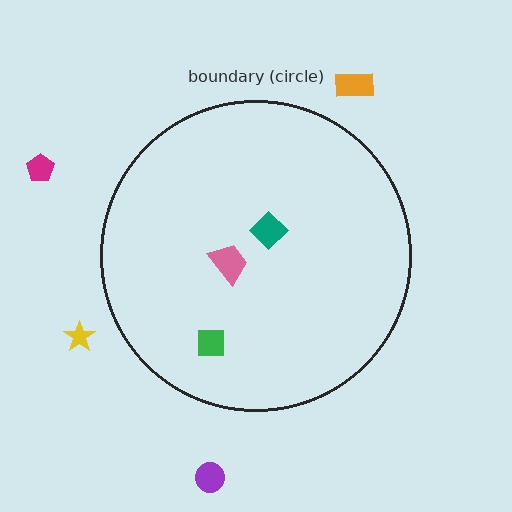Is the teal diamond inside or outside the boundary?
Inside.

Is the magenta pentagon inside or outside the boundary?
Outside.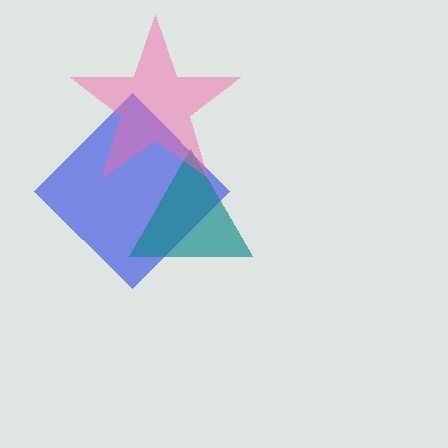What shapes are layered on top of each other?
The layered shapes are: a blue diamond, a teal triangle, a pink star.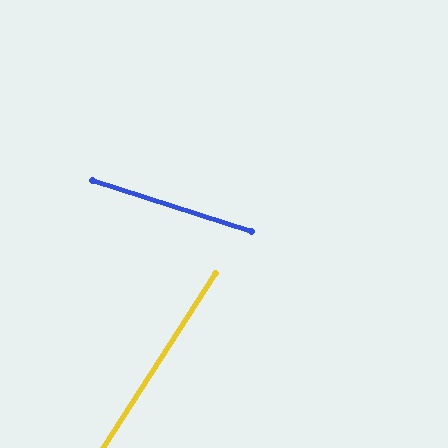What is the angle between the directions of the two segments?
Approximately 75 degrees.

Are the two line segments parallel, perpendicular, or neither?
Neither parallel nor perpendicular — they differ by about 75°.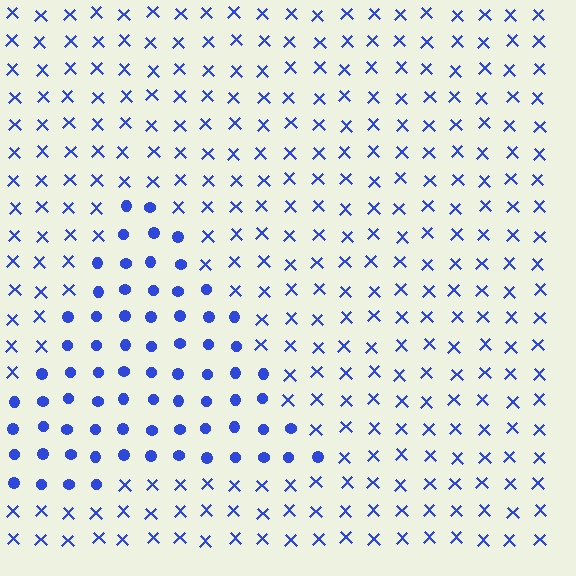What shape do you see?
I see a triangle.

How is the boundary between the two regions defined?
The boundary is defined by a change in element shape: circles inside vs. X marks outside. All elements share the same color and spacing.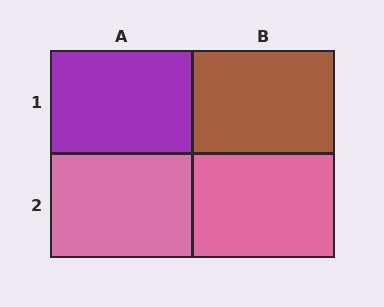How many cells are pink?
2 cells are pink.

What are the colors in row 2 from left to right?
Pink, pink.